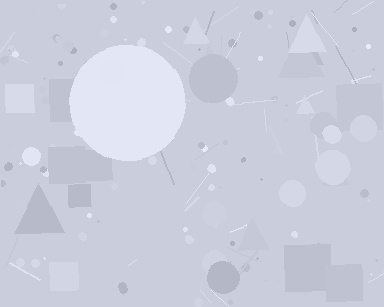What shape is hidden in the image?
A circle is hidden in the image.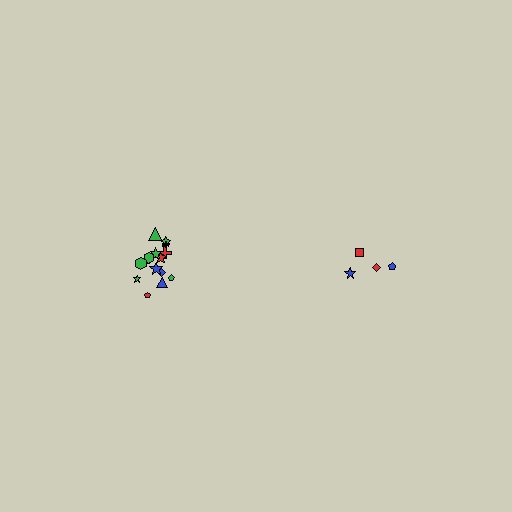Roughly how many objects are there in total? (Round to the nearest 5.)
Roughly 20 objects in total.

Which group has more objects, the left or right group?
The left group.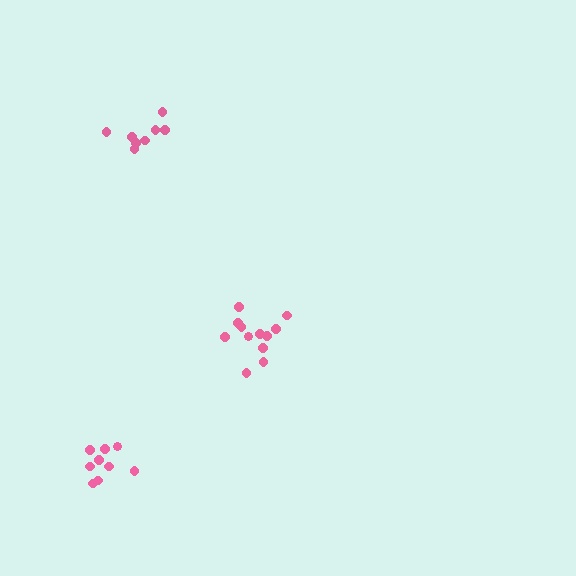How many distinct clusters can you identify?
There are 3 distinct clusters.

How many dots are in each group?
Group 1: 9 dots, Group 2: 8 dots, Group 3: 12 dots (29 total).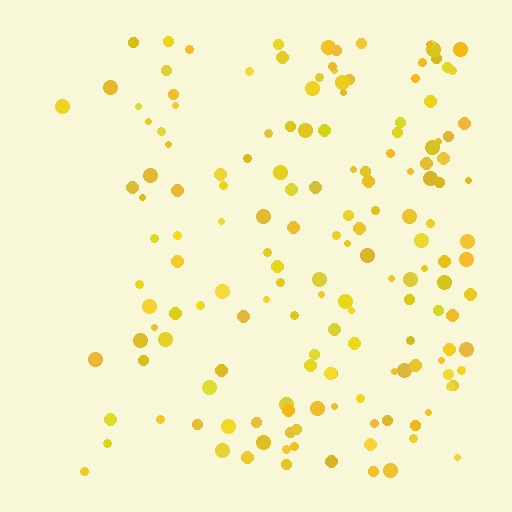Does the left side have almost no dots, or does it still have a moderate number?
Still a moderate number, just noticeably fewer than the right.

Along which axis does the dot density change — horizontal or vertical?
Horizontal.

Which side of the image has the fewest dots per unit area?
The left.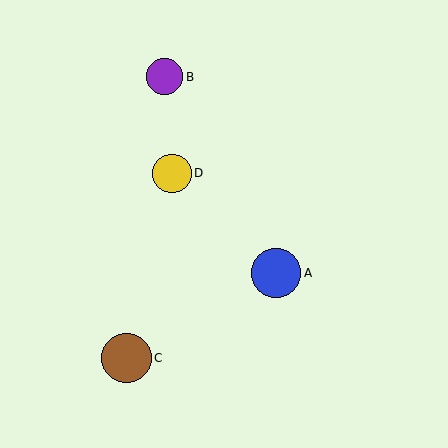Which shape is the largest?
The brown circle (labeled C) is the largest.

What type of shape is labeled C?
Shape C is a brown circle.